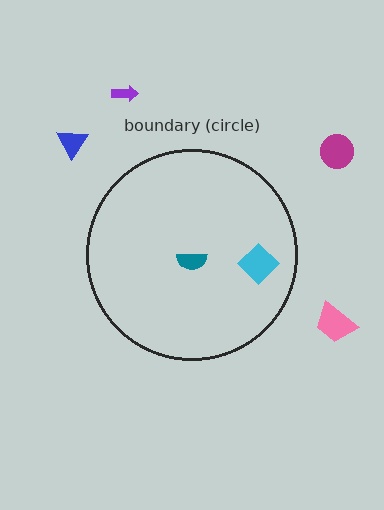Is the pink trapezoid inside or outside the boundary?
Outside.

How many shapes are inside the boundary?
2 inside, 4 outside.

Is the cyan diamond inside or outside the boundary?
Inside.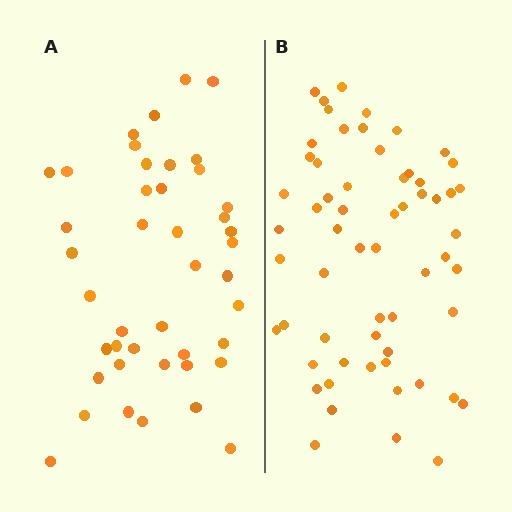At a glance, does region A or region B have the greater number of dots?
Region B (the right region) has more dots.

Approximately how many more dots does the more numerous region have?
Region B has approximately 15 more dots than region A.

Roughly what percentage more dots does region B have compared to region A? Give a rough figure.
About 40% more.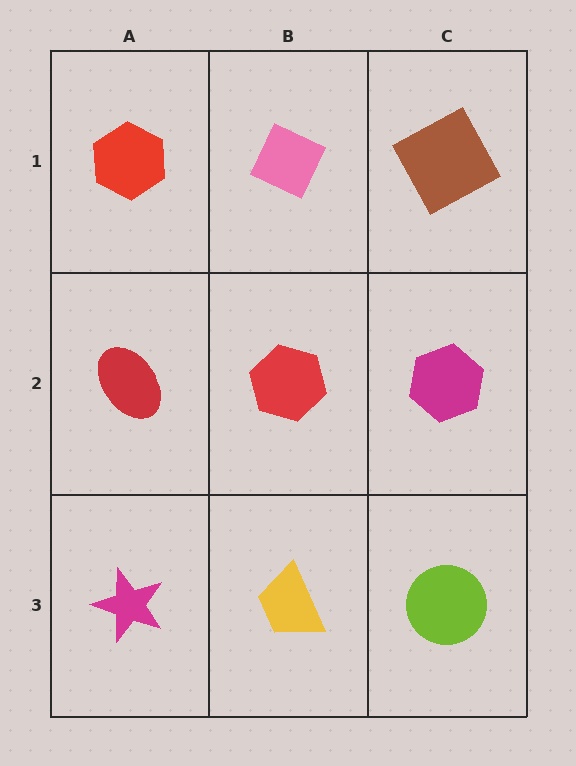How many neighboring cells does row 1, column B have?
3.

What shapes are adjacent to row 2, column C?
A brown square (row 1, column C), a lime circle (row 3, column C), a red hexagon (row 2, column B).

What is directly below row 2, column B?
A yellow trapezoid.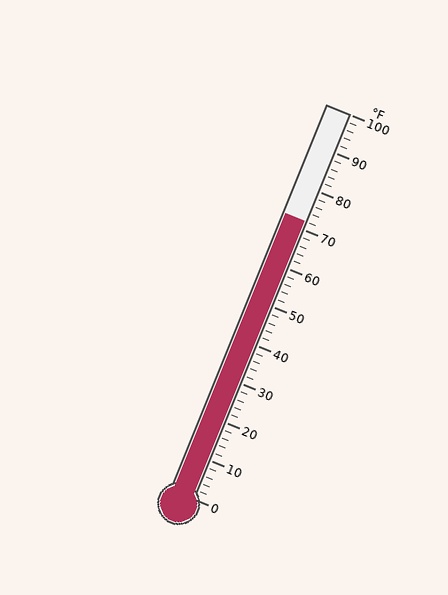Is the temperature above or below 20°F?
The temperature is above 20°F.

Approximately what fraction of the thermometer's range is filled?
The thermometer is filled to approximately 70% of its range.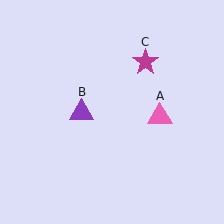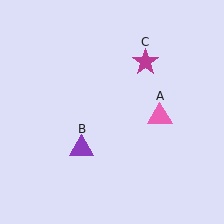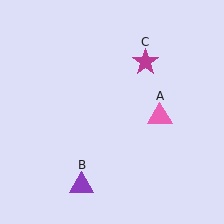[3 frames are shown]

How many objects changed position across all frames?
1 object changed position: purple triangle (object B).